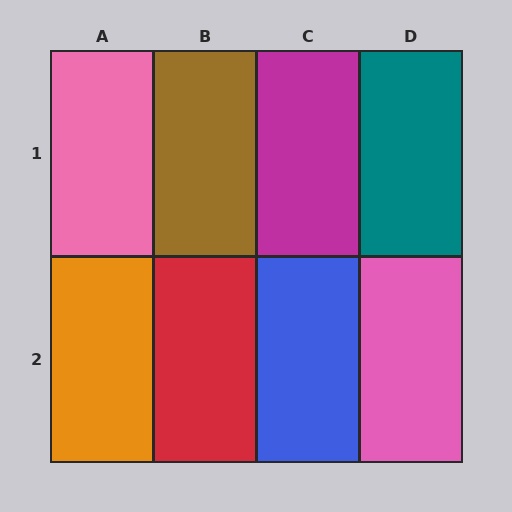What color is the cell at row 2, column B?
Red.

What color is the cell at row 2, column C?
Blue.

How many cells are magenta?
1 cell is magenta.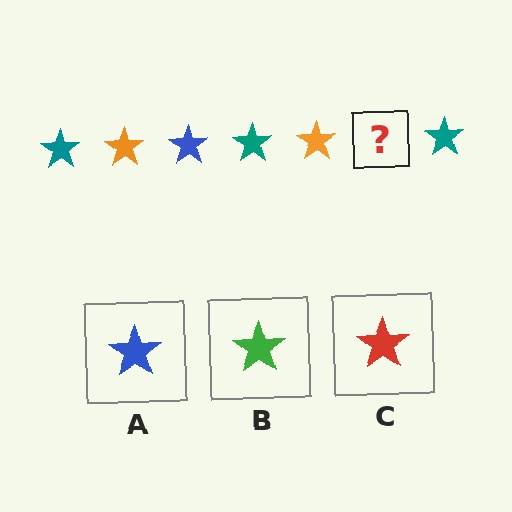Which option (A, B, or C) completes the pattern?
A.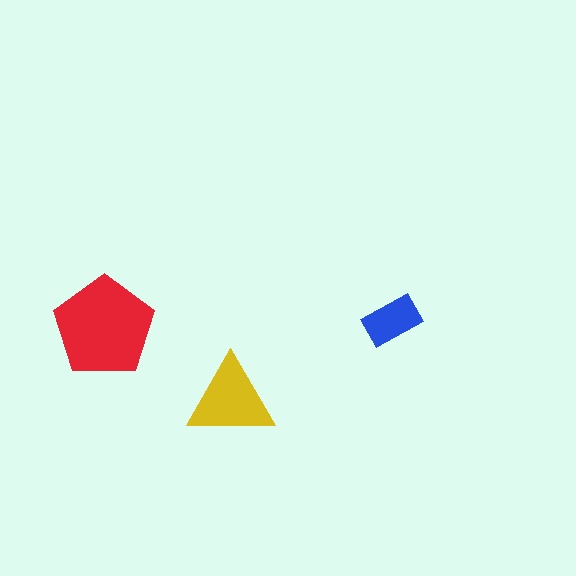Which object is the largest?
The red pentagon.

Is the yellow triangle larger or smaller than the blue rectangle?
Larger.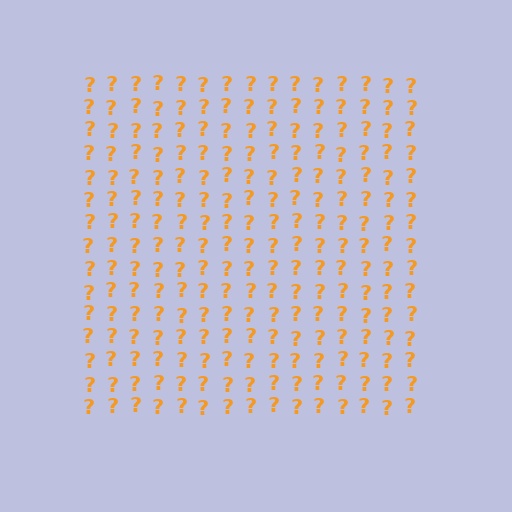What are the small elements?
The small elements are question marks.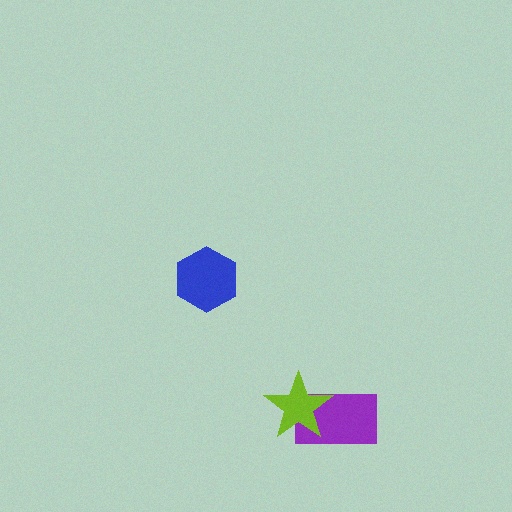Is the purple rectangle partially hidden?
Yes, it is partially covered by another shape.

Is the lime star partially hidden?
No, no other shape covers it.